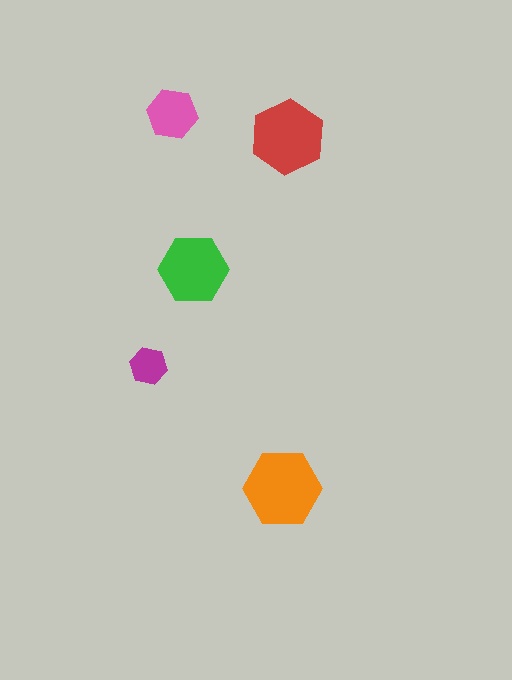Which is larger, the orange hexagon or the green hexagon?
The orange one.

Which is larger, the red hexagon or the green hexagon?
The red one.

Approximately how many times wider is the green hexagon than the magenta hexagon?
About 2 times wider.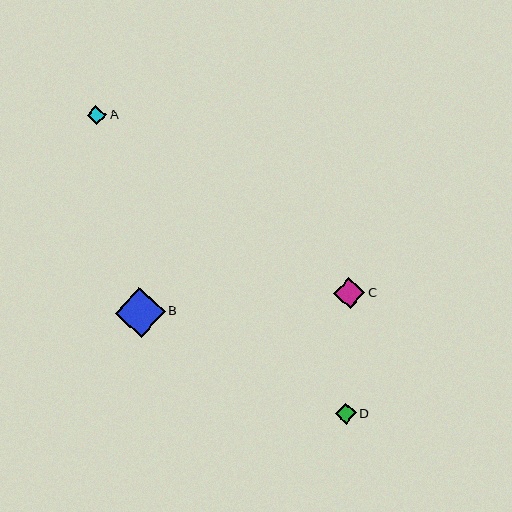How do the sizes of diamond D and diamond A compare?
Diamond D and diamond A are approximately the same size.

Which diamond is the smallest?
Diamond A is the smallest with a size of approximately 19 pixels.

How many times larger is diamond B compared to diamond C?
Diamond B is approximately 1.6 times the size of diamond C.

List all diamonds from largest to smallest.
From largest to smallest: B, C, D, A.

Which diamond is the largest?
Diamond B is the largest with a size of approximately 50 pixels.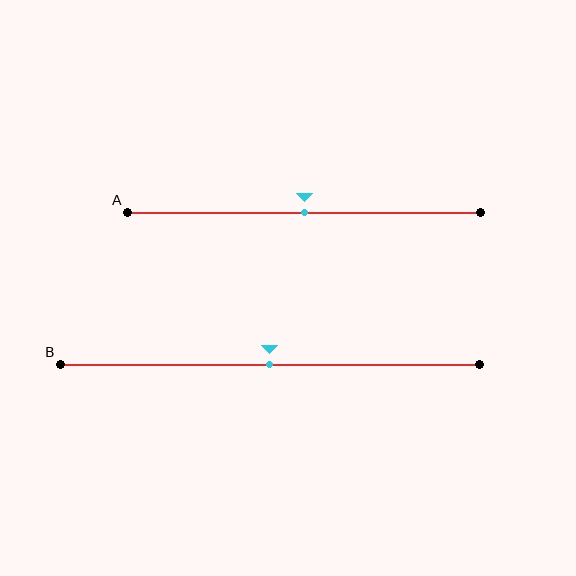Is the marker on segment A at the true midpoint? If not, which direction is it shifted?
Yes, the marker on segment A is at the true midpoint.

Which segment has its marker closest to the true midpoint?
Segment A has its marker closest to the true midpoint.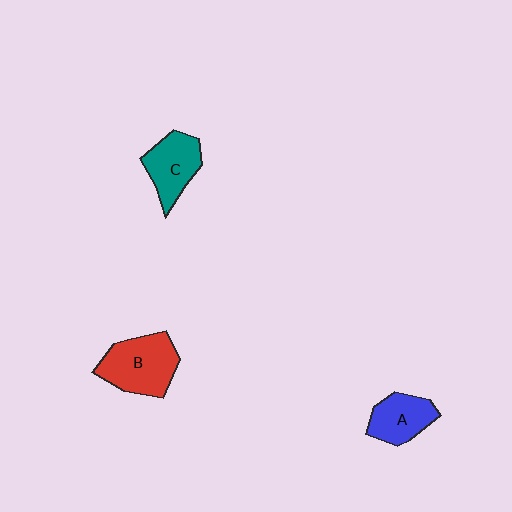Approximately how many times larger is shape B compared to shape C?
Approximately 1.3 times.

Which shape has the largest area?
Shape B (red).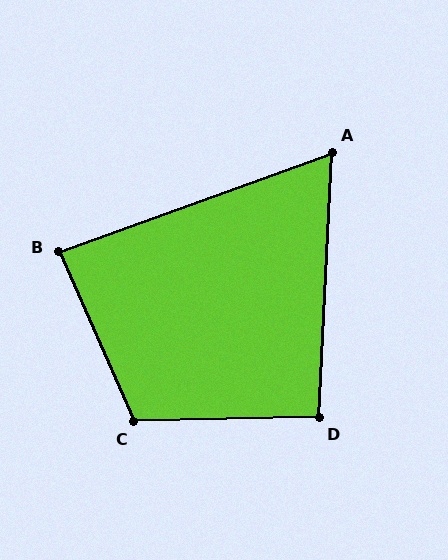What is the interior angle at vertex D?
Approximately 94 degrees (approximately right).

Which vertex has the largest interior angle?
C, at approximately 113 degrees.